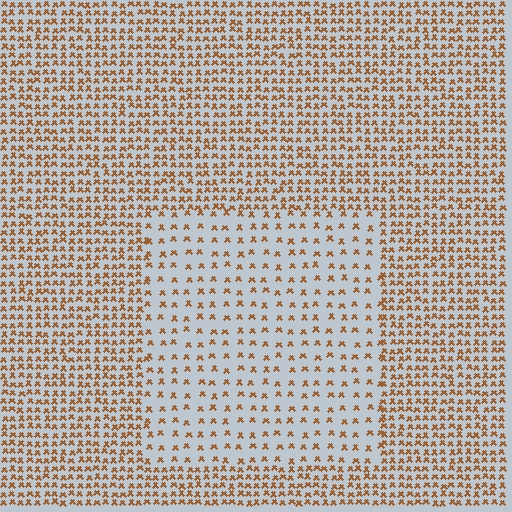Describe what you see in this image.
The image contains small brown elements arranged at two different densities. A rectangle-shaped region is visible where the elements are less densely packed than the surrounding area.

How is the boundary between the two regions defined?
The boundary is defined by a change in element density (approximately 2.4x ratio). All elements are the same color, size, and shape.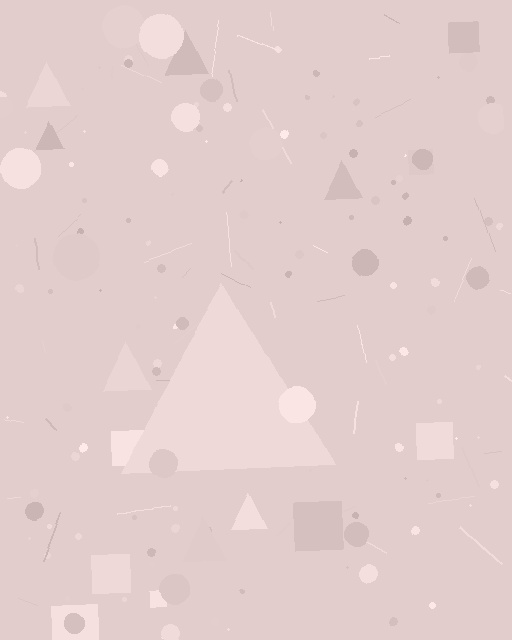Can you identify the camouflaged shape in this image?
The camouflaged shape is a triangle.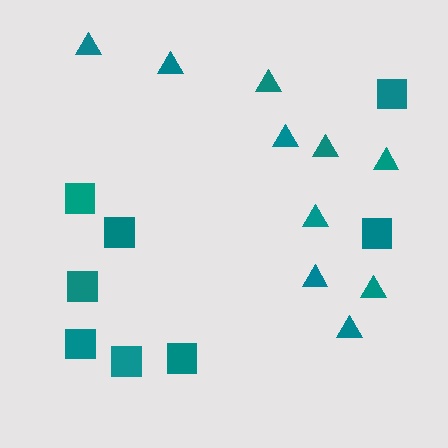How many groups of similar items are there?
There are 2 groups: one group of triangles (10) and one group of squares (8).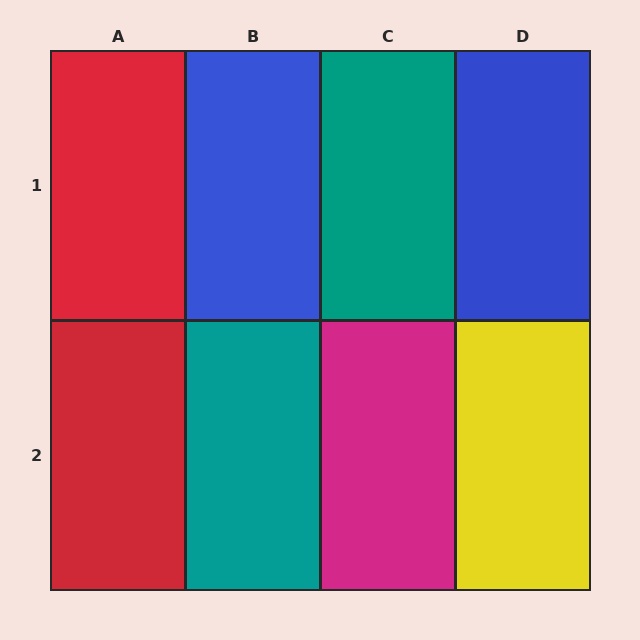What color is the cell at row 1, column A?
Red.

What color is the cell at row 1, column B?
Blue.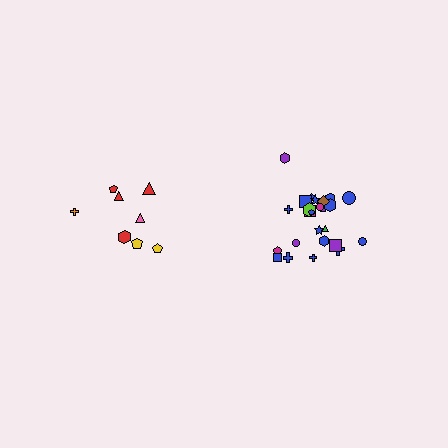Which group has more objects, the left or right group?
The right group.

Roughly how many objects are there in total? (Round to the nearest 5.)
Roughly 35 objects in total.